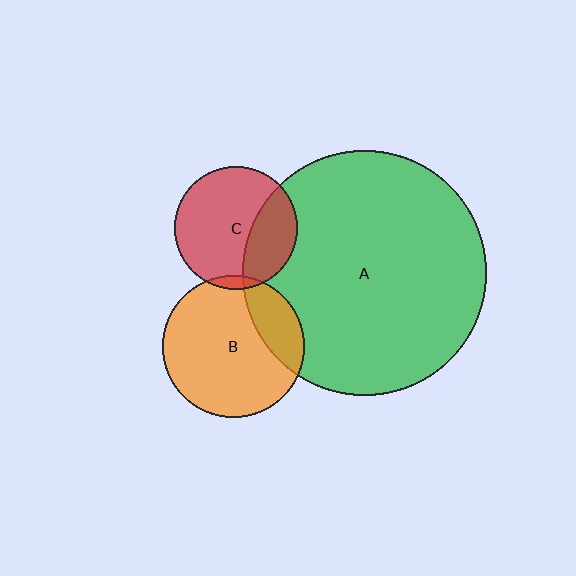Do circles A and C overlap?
Yes.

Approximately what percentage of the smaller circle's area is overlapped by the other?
Approximately 30%.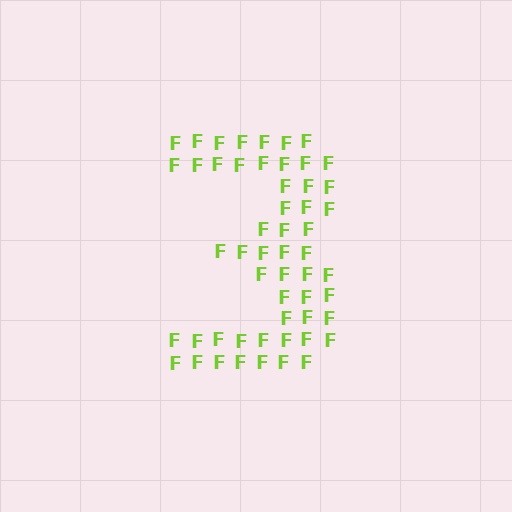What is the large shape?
The large shape is the digit 3.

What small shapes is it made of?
It is made of small letter F's.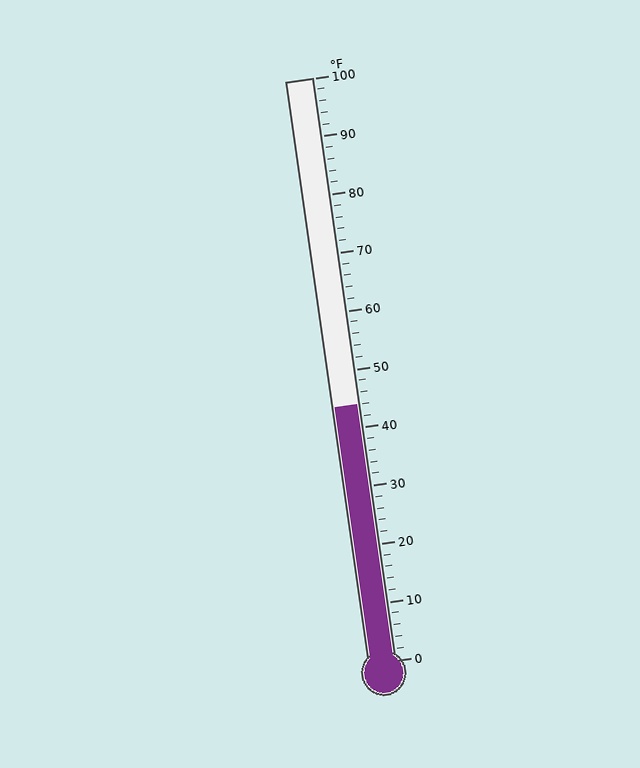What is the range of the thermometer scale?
The thermometer scale ranges from 0°F to 100°F.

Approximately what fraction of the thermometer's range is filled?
The thermometer is filled to approximately 45% of its range.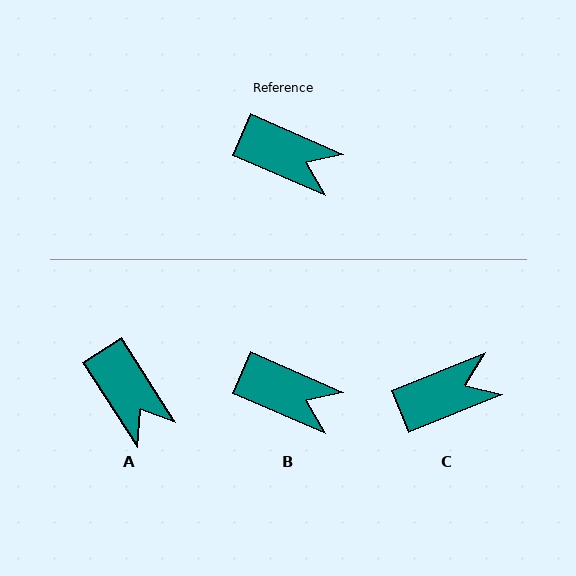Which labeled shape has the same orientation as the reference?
B.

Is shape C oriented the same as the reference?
No, it is off by about 46 degrees.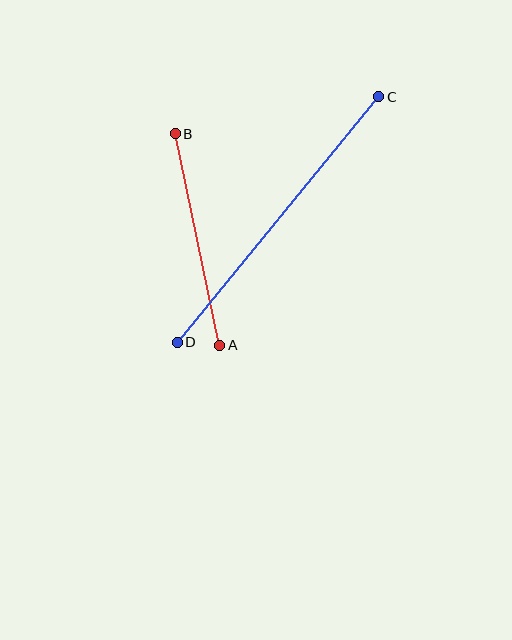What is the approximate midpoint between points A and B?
The midpoint is at approximately (197, 239) pixels.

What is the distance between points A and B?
The distance is approximately 216 pixels.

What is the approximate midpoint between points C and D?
The midpoint is at approximately (278, 219) pixels.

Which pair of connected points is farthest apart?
Points C and D are farthest apart.